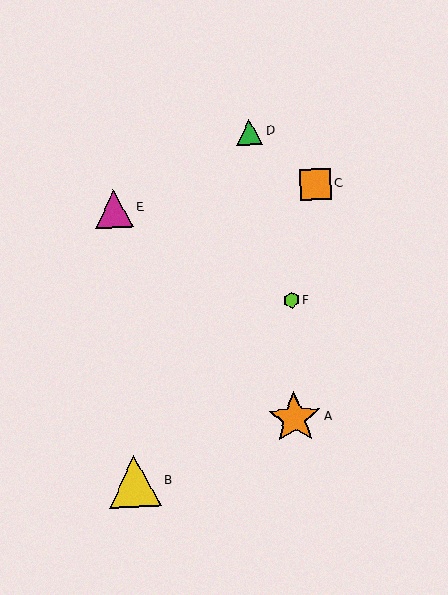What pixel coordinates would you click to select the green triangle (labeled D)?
Click at (249, 132) to select the green triangle D.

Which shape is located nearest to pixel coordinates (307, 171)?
The orange square (labeled C) at (315, 184) is nearest to that location.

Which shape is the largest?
The orange star (labeled A) is the largest.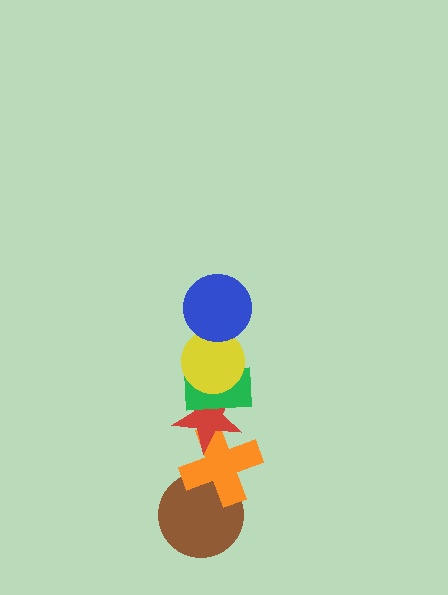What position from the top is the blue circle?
The blue circle is 1st from the top.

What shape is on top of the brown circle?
The orange cross is on top of the brown circle.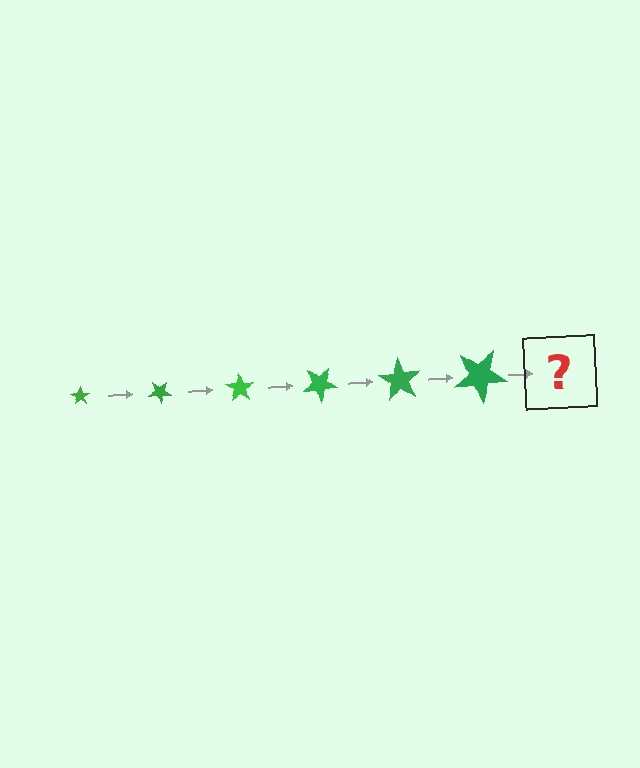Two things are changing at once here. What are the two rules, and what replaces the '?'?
The two rules are that the star grows larger each step and it rotates 35 degrees each step. The '?' should be a star, larger than the previous one and rotated 210 degrees from the start.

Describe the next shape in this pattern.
It should be a star, larger than the previous one and rotated 210 degrees from the start.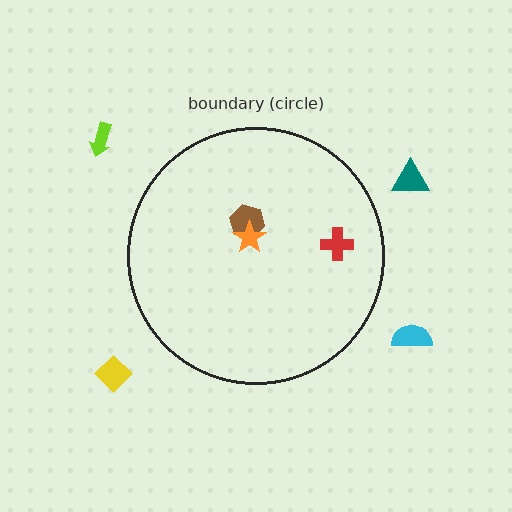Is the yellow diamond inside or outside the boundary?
Outside.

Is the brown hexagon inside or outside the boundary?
Inside.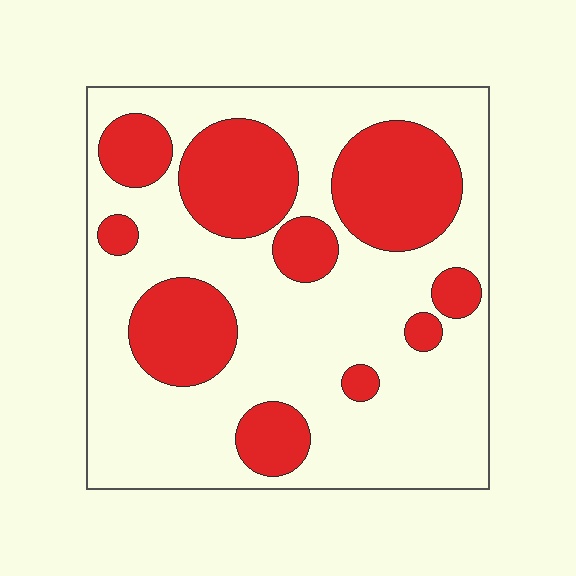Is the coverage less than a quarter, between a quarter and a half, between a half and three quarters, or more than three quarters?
Between a quarter and a half.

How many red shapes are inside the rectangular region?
10.